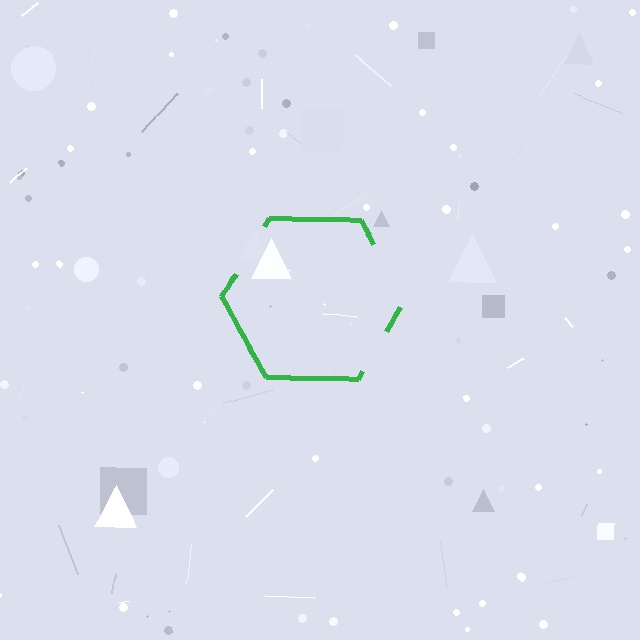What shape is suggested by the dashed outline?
The dashed outline suggests a hexagon.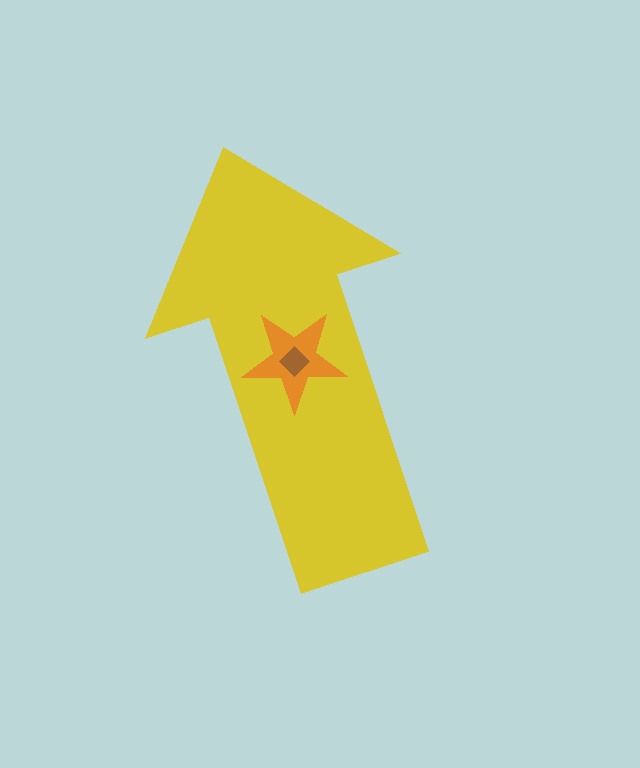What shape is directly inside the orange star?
The brown diamond.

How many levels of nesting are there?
3.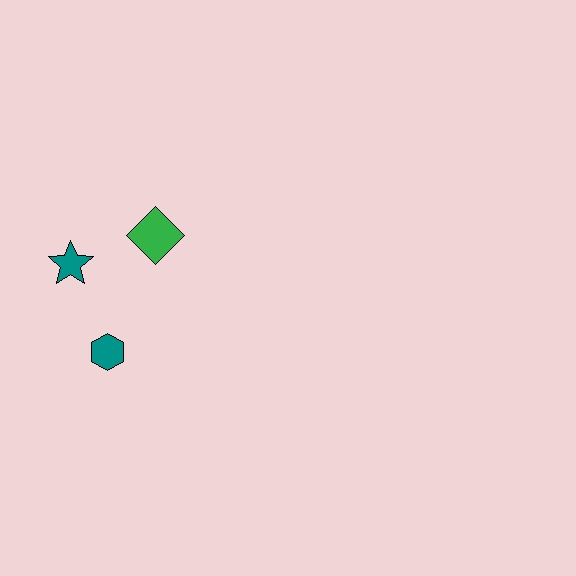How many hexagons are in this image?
There is 1 hexagon.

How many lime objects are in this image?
There are no lime objects.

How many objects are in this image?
There are 3 objects.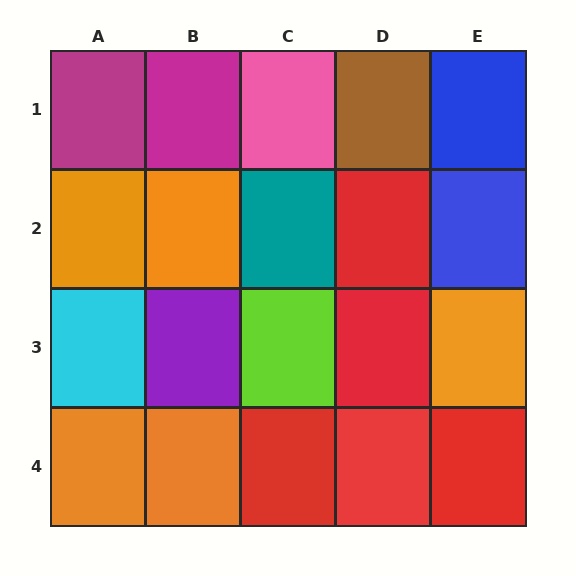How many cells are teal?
1 cell is teal.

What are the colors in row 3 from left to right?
Cyan, purple, lime, red, orange.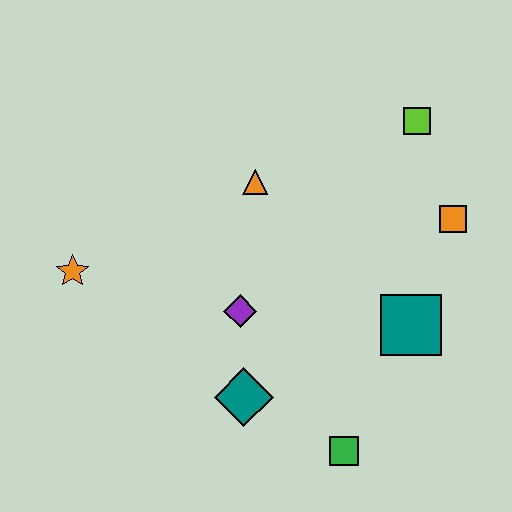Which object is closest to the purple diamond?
The teal diamond is closest to the purple diamond.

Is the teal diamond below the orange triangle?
Yes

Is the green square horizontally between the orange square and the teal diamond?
Yes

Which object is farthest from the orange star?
The orange square is farthest from the orange star.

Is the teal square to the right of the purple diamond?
Yes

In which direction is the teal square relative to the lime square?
The teal square is below the lime square.